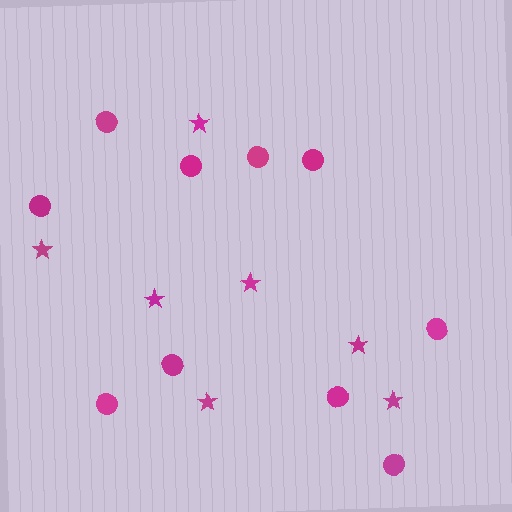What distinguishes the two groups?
There are 2 groups: one group of stars (7) and one group of circles (10).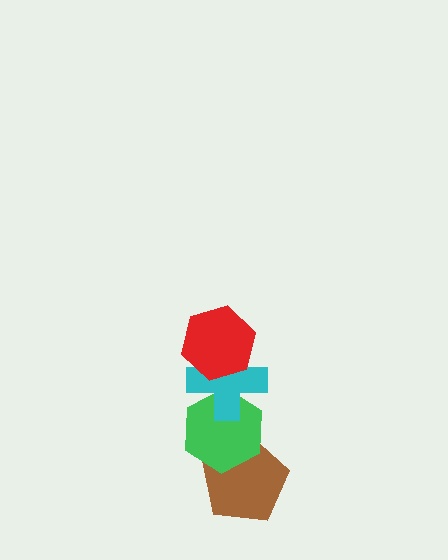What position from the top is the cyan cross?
The cyan cross is 2nd from the top.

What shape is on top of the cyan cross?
The red hexagon is on top of the cyan cross.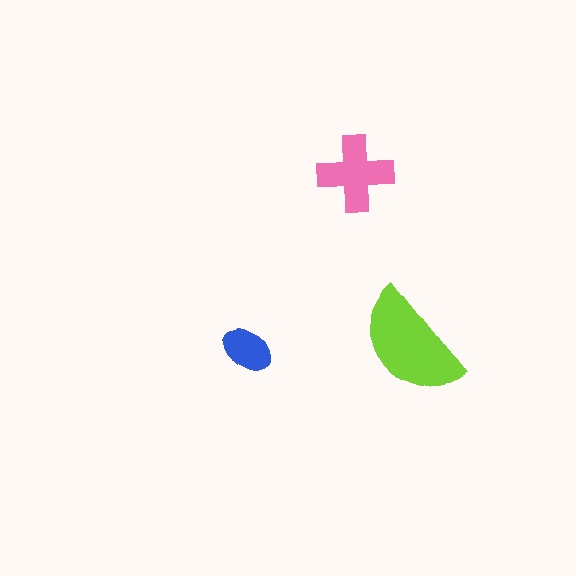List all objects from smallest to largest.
The blue ellipse, the pink cross, the lime semicircle.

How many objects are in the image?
There are 3 objects in the image.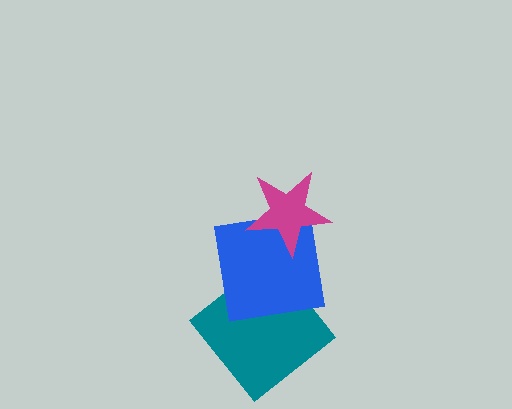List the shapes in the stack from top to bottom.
From top to bottom: the magenta star, the blue square, the teal diamond.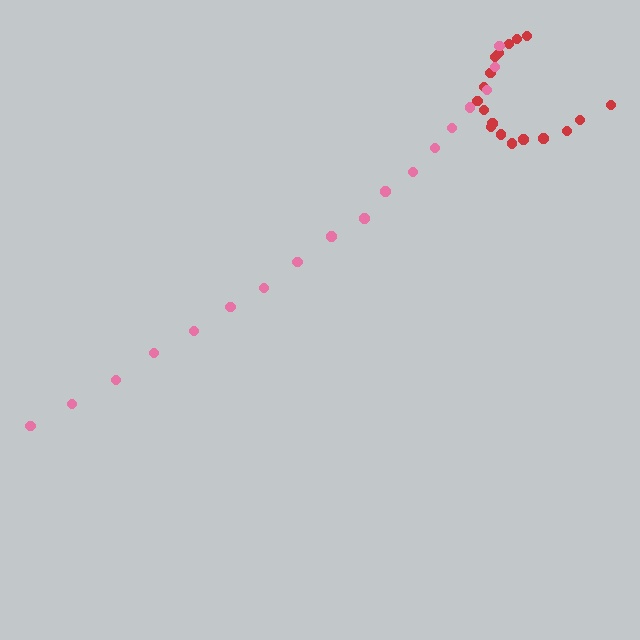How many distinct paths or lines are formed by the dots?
There are 2 distinct paths.